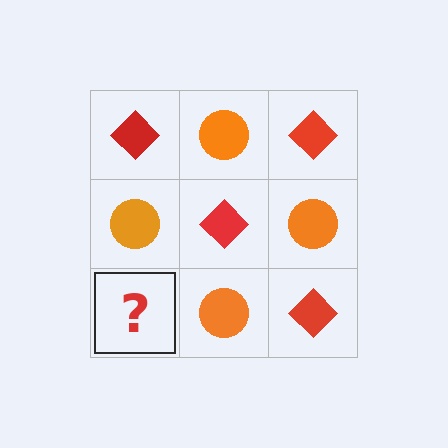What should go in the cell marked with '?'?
The missing cell should contain a red diamond.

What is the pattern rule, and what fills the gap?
The rule is that it alternates red diamond and orange circle in a checkerboard pattern. The gap should be filled with a red diamond.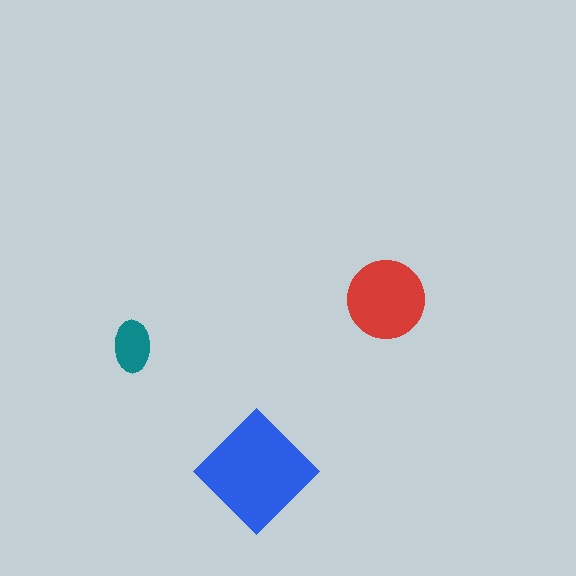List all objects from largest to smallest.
The blue diamond, the red circle, the teal ellipse.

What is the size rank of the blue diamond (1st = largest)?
1st.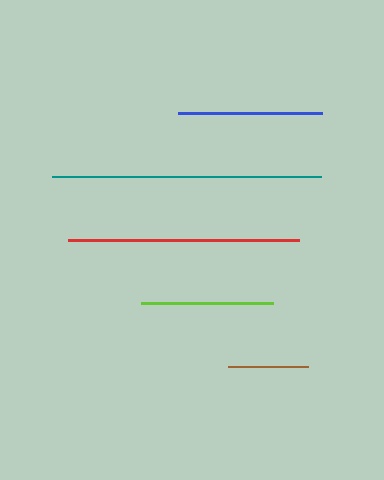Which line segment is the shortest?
The brown line is the shortest at approximately 80 pixels.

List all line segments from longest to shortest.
From longest to shortest: teal, red, blue, lime, brown.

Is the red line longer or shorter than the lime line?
The red line is longer than the lime line.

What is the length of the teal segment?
The teal segment is approximately 269 pixels long.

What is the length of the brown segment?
The brown segment is approximately 80 pixels long.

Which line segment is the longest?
The teal line is the longest at approximately 269 pixels.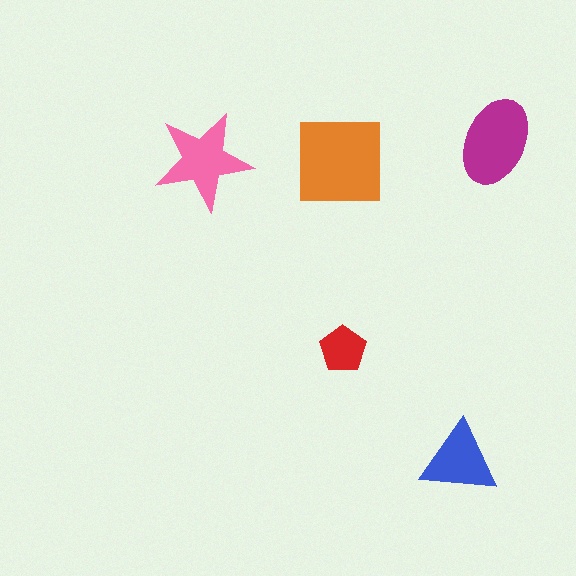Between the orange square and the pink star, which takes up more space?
The orange square.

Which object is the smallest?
The red pentagon.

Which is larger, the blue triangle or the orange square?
The orange square.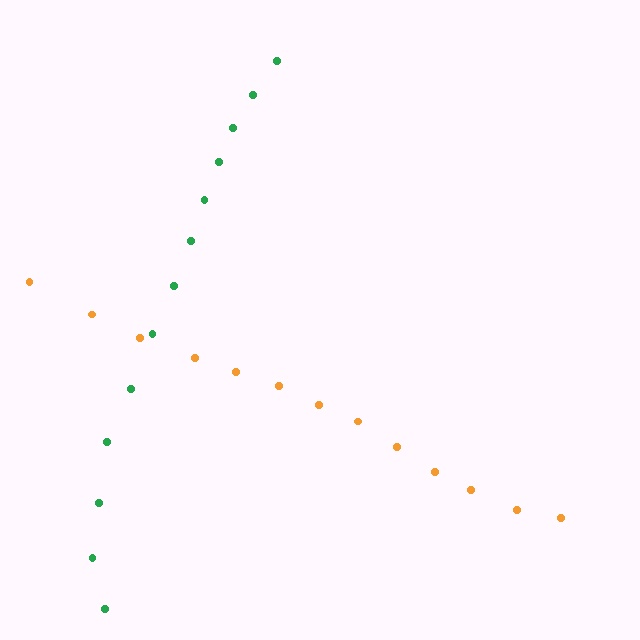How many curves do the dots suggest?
There are 2 distinct paths.